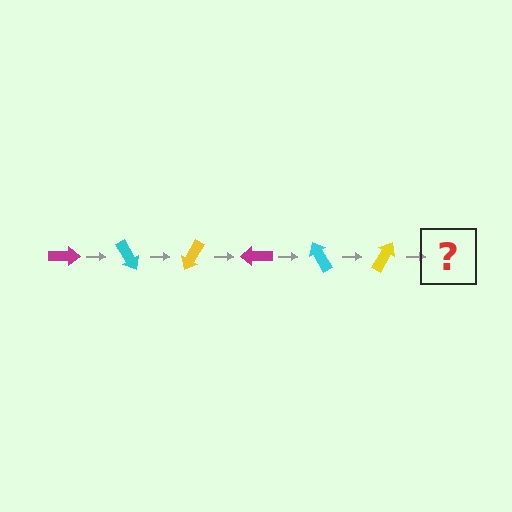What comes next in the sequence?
The next element should be a magenta arrow, rotated 360 degrees from the start.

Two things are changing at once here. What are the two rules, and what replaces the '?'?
The two rules are that it rotates 60 degrees each step and the color cycles through magenta, cyan, and yellow. The '?' should be a magenta arrow, rotated 360 degrees from the start.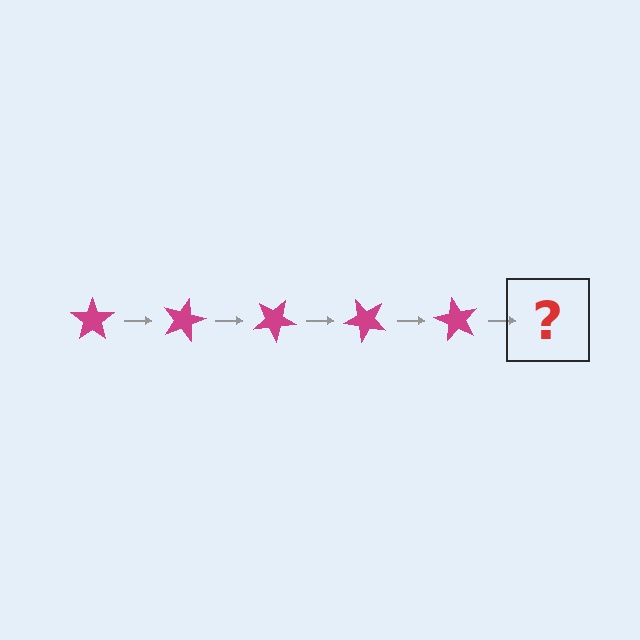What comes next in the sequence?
The next element should be a magenta star rotated 75 degrees.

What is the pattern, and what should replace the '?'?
The pattern is that the star rotates 15 degrees each step. The '?' should be a magenta star rotated 75 degrees.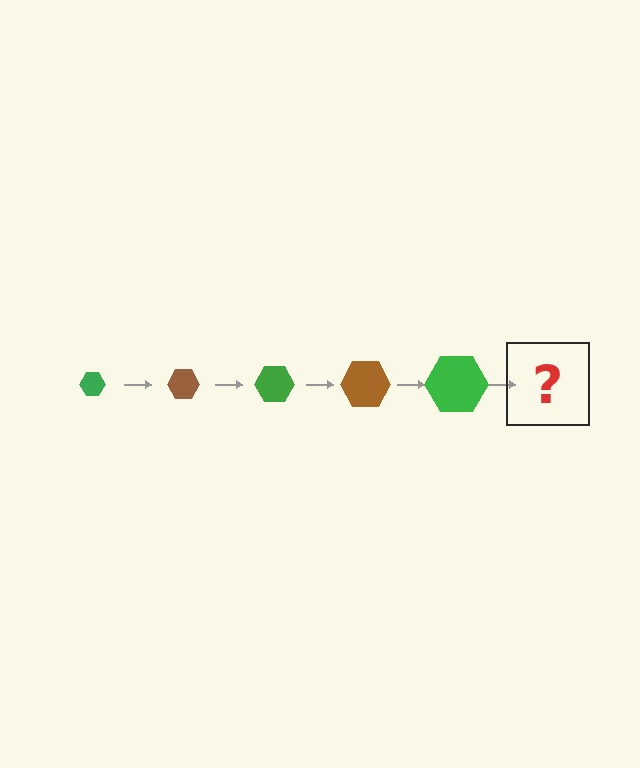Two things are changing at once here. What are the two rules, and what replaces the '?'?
The two rules are that the hexagon grows larger each step and the color cycles through green and brown. The '?' should be a brown hexagon, larger than the previous one.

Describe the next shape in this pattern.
It should be a brown hexagon, larger than the previous one.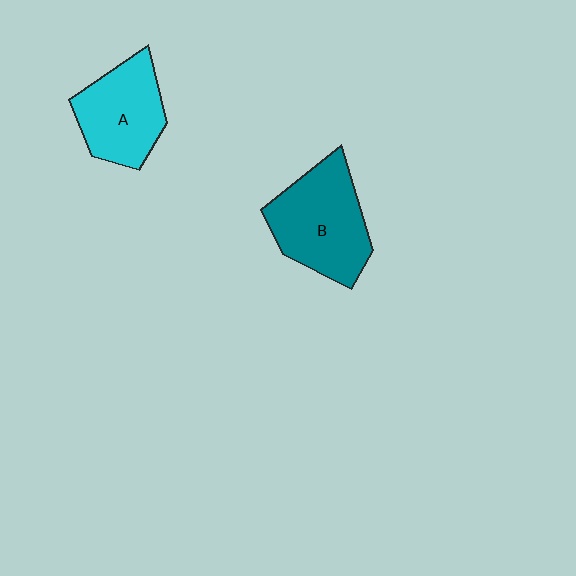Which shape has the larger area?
Shape B (teal).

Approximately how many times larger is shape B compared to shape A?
Approximately 1.2 times.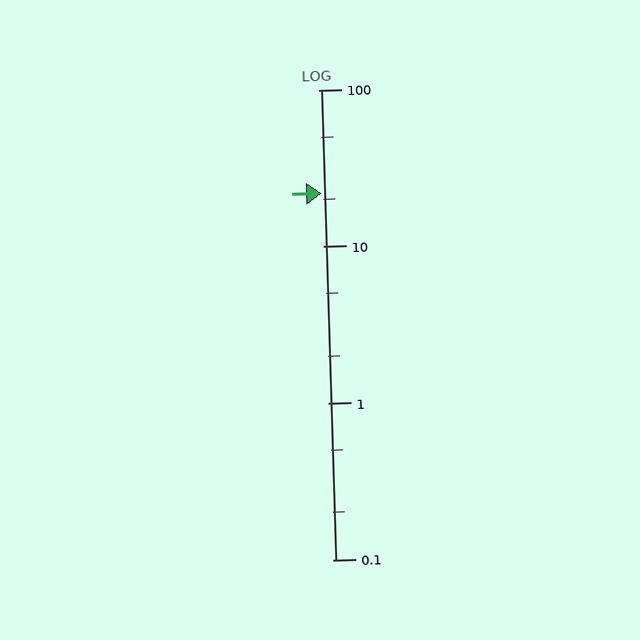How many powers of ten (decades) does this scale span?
The scale spans 3 decades, from 0.1 to 100.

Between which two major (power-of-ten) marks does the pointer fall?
The pointer is between 10 and 100.